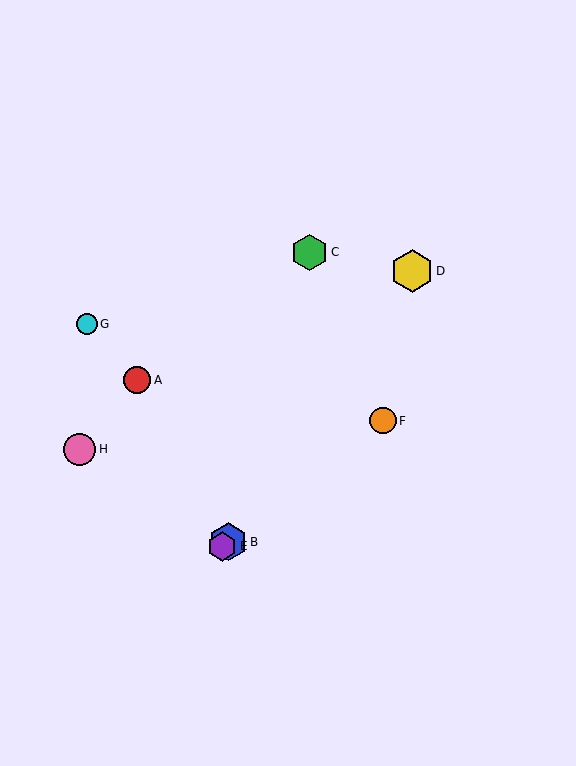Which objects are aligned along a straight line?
Objects B, E, F are aligned along a straight line.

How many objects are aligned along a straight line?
3 objects (B, E, F) are aligned along a straight line.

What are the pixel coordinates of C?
Object C is at (310, 252).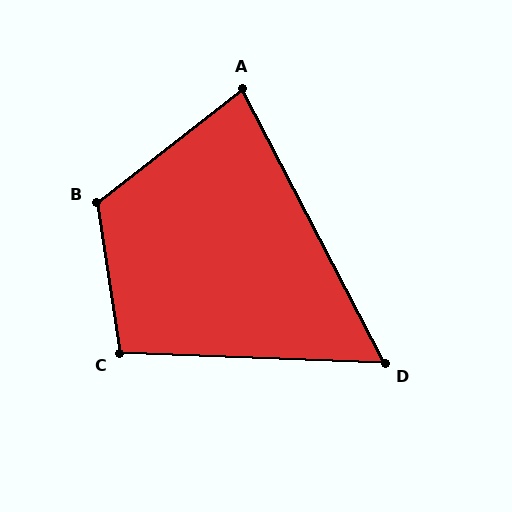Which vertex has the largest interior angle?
B, at approximately 120 degrees.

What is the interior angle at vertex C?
Approximately 101 degrees (obtuse).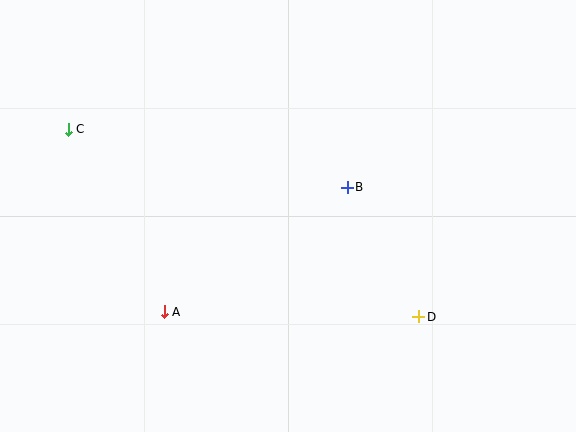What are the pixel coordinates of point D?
Point D is at (419, 317).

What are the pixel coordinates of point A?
Point A is at (164, 312).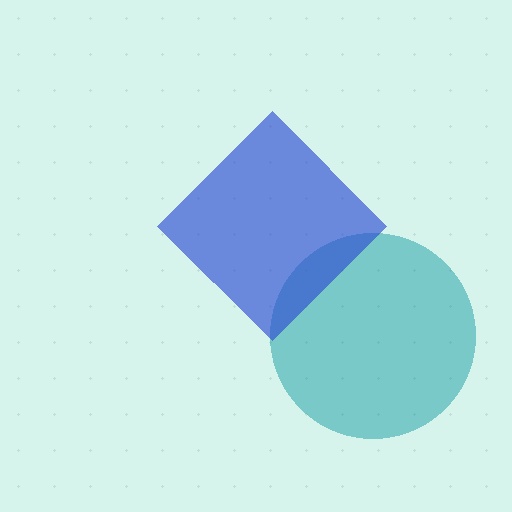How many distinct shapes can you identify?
There are 2 distinct shapes: a teal circle, a blue diamond.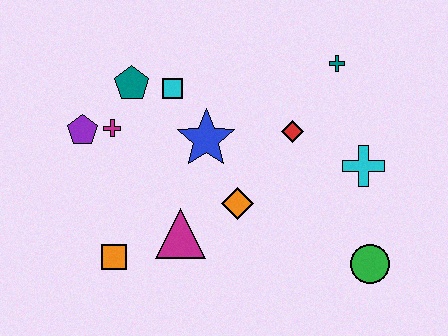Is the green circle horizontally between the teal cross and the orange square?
No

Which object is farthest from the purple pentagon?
The green circle is farthest from the purple pentagon.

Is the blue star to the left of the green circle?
Yes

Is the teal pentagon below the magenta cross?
No